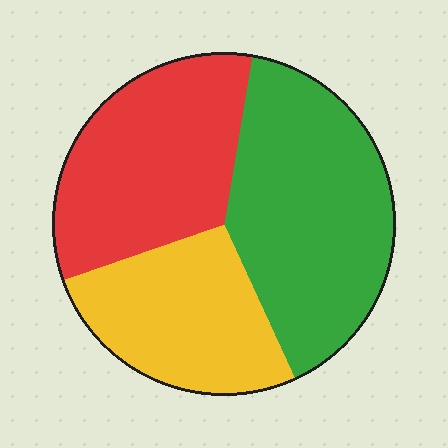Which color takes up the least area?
Yellow, at roughly 25%.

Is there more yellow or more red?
Red.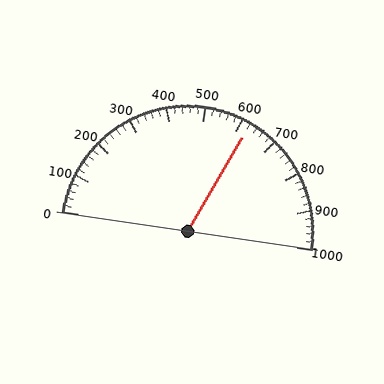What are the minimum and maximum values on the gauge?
The gauge ranges from 0 to 1000.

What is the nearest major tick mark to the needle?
The nearest major tick mark is 600.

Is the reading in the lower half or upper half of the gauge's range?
The reading is in the upper half of the range (0 to 1000).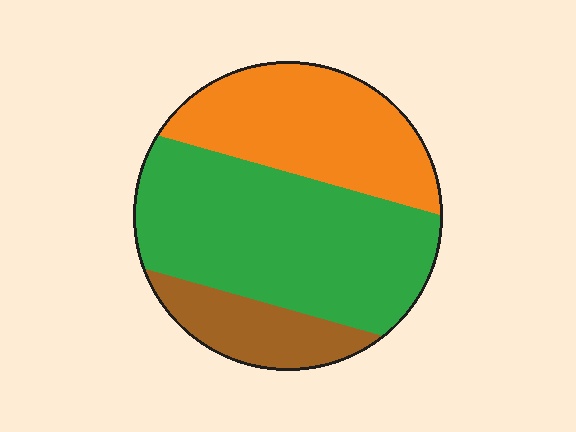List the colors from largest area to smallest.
From largest to smallest: green, orange, brown.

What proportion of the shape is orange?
Orange covers around 35% of the shape.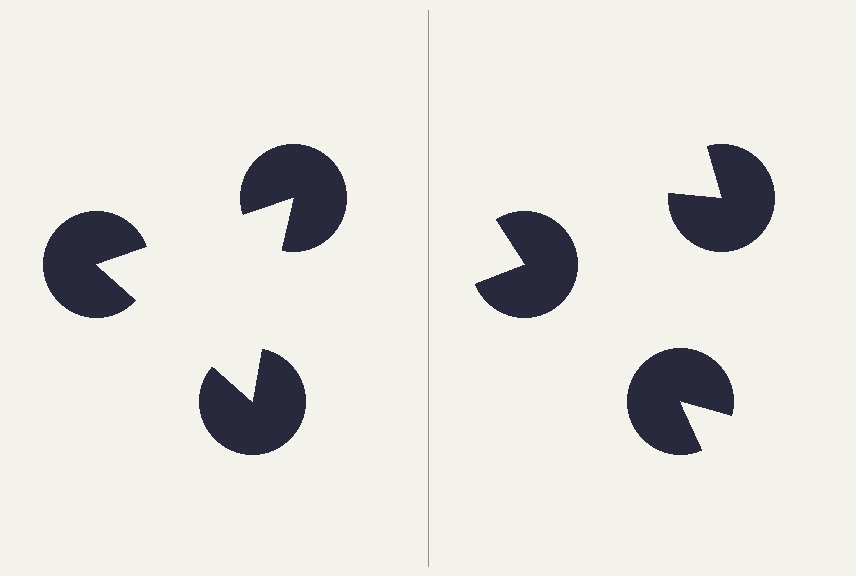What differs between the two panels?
The pac-man discs are positioned identically on both sides; only the wedge orientations differ. On the left they align to a triangle; on the right they are misaligned.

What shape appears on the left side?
An illusory triangle.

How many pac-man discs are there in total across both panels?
6 — 3 on each side.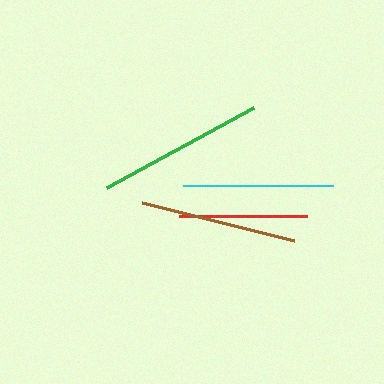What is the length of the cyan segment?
The cyan segment is approximately 150 pixels long.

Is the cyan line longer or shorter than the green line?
The green line is longer than the cyan line.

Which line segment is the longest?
The green line is the longest at approximately 167 pixels.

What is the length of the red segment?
The red segment is approximately 128 pixels long.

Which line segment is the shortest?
The red line is the shortest at approximately 128 pixels.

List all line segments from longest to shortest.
From longest to shortest: green, brown, cyan, red.